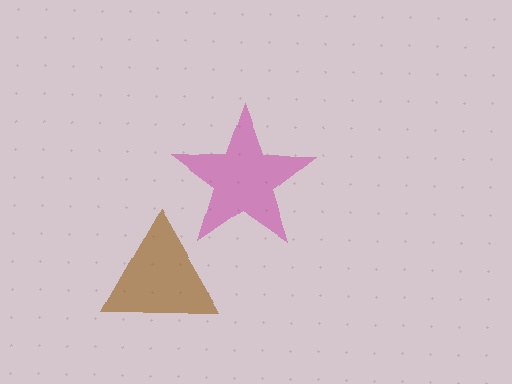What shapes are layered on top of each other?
The layered shapes are: a magenta star, a brown triangle.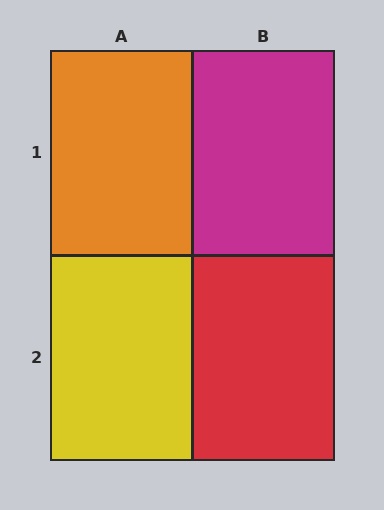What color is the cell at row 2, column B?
Red.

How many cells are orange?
1 cell is orange.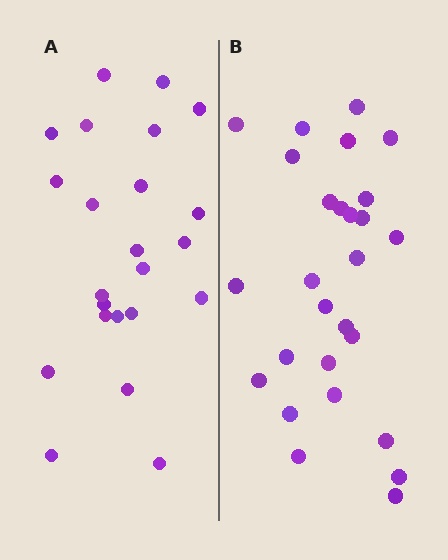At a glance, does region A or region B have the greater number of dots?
Region B (the right region) has more dots.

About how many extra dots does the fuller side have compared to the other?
Region B has about 4 more dots than region A.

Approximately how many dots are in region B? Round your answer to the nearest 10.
About 30 dots. (The exact count is 27, which rounds to 30.)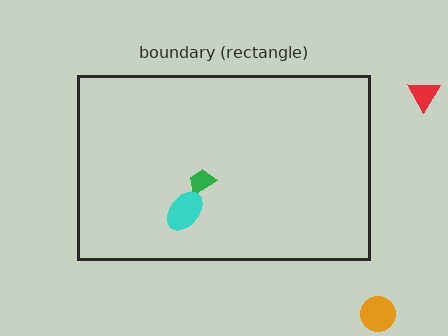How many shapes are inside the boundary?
2 inside, 2 outside.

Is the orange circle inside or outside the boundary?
Outside.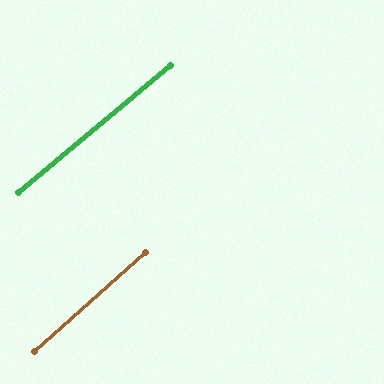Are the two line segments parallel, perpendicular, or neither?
Parallel — their directions differ by only 1.7°.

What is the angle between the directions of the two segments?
Approximately 2 degrees.